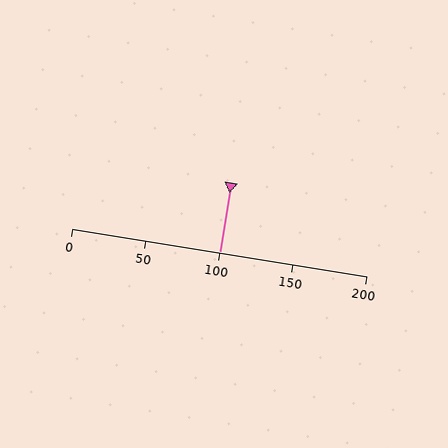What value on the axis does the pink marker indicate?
The marker indicates approximately 100.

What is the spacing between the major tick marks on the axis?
The major ticks are spaced 50 apart.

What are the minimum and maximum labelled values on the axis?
The axis runs from 0 to 200.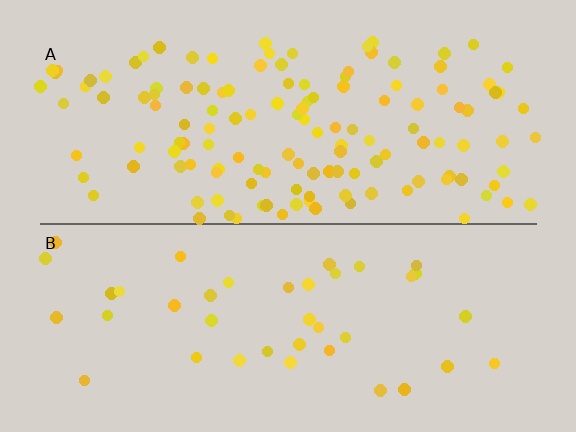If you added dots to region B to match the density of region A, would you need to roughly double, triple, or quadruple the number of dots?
Approximately triple.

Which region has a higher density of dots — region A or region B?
A (the top).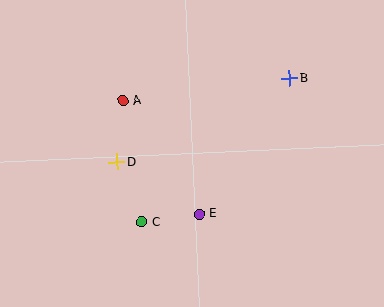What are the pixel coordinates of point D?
Point D is at (117, 162).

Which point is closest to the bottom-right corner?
Point E is closest to the bottom-right corner.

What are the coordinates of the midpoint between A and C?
The midpoint between A and C is at (132, 162).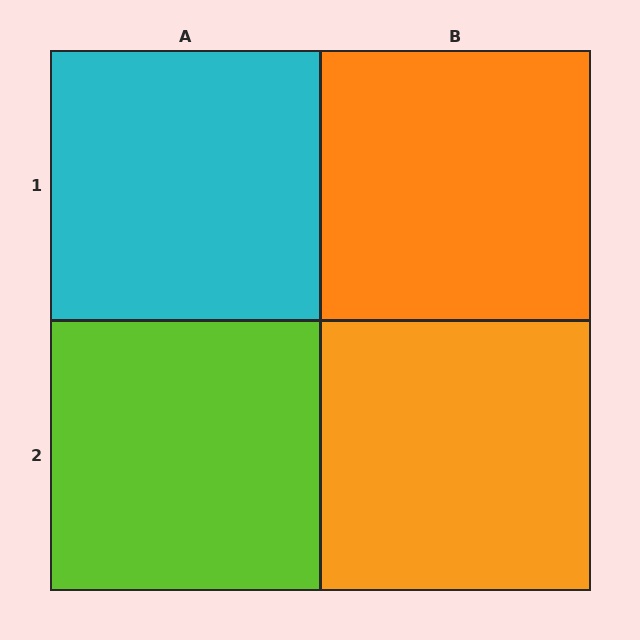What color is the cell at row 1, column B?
Orange.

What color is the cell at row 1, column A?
Cyan.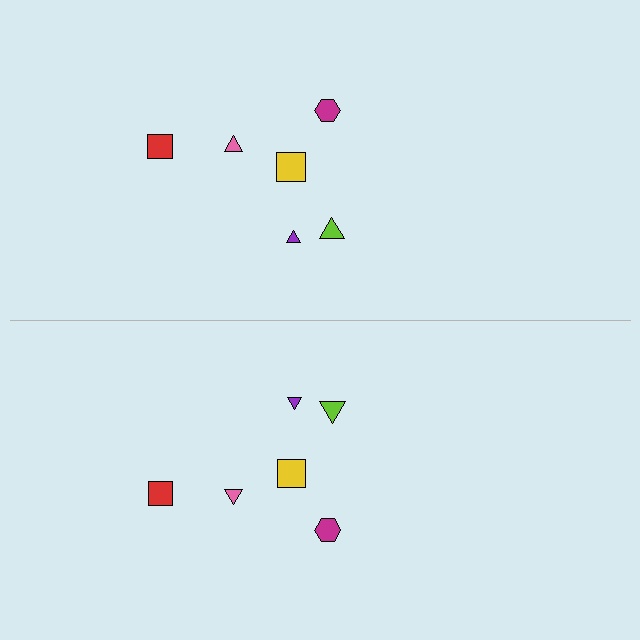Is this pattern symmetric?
Yes, this pattern has bilateral (reflection) symmetry.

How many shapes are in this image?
There are 12 shapes in this image.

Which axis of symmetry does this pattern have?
The pattern has a horizontal axis of symmetry running through the center of the image.